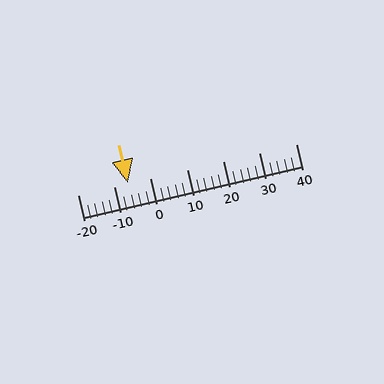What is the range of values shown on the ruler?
The ruler shows values from -20 to 40.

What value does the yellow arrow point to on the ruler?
The yellow arrow points to approximately -6.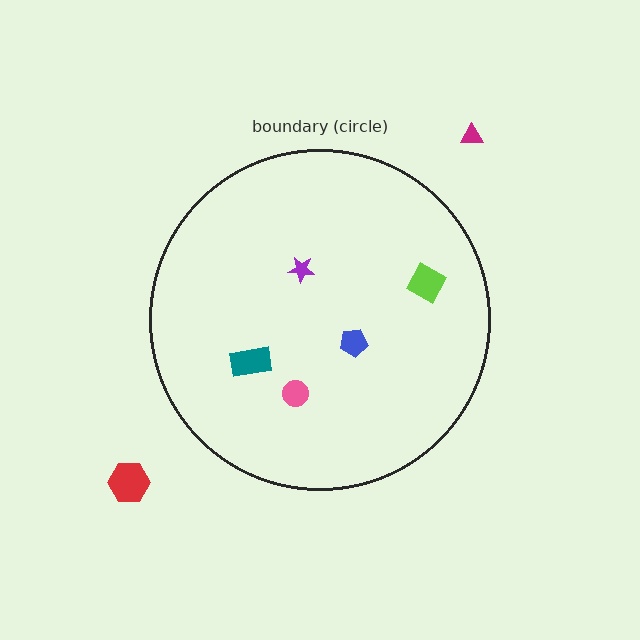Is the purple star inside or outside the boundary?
Inside.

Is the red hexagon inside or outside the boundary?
Outside.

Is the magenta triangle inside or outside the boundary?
Outside.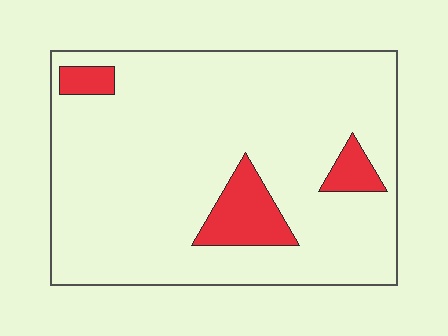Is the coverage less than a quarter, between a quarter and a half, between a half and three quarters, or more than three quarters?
Less than a quarter.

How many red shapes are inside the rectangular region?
3.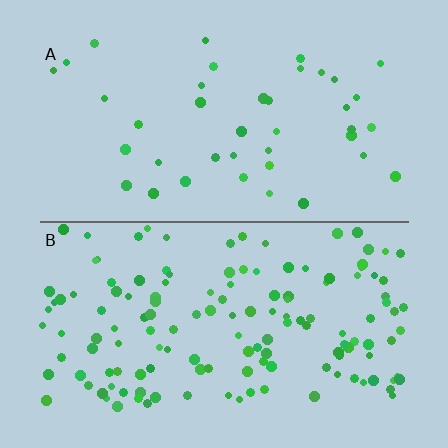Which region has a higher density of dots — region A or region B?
B (the bottom).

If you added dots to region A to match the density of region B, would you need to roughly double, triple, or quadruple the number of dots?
Approximately triple.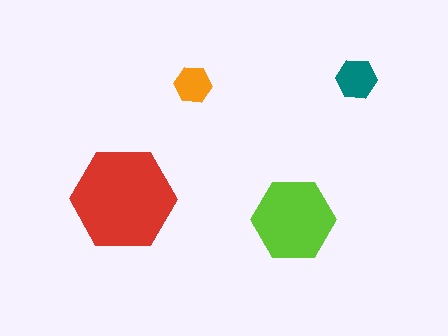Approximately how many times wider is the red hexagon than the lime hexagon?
About 1.5 times wider.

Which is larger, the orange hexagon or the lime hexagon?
The lime one.